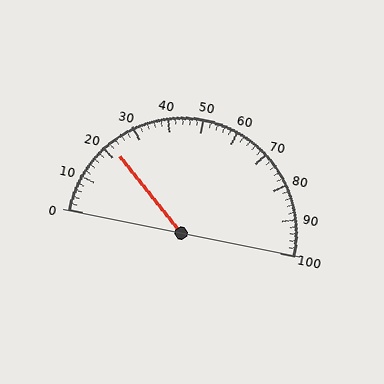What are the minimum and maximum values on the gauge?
The gauge ranges from 0 to 100.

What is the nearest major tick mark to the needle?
The nearest major tick mark is 20.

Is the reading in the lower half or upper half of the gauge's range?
The reading is in the lower half of the range (0 to 100).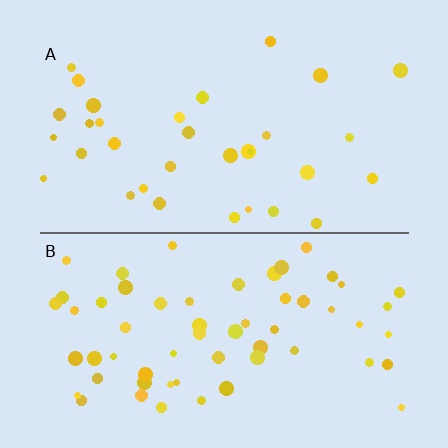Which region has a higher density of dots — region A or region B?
B (the bottom).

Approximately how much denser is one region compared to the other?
Approximately 1.8× — region B over region A.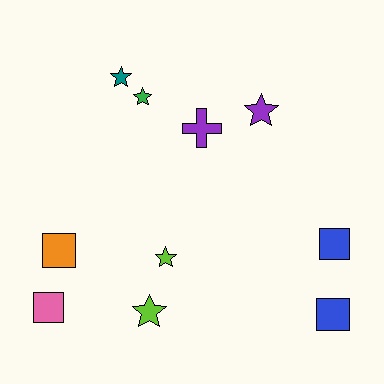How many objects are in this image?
There are 10 objects.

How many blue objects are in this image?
There are 2 blue objects.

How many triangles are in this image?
There are no triangles.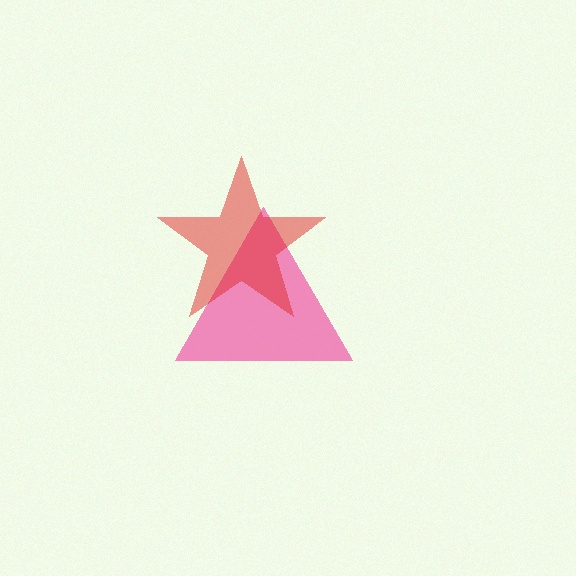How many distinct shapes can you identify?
There are 2 distinct shapes: a pink triangle, a red star.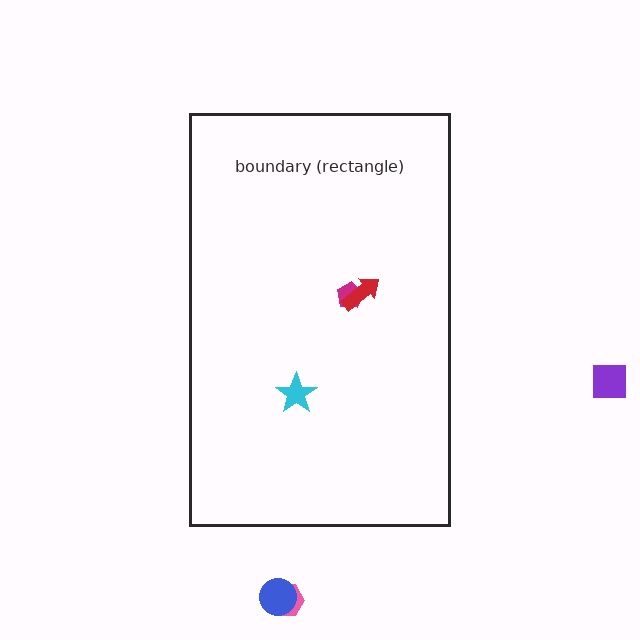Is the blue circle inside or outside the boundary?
Outside.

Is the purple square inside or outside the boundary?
Outside.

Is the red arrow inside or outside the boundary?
Inside.